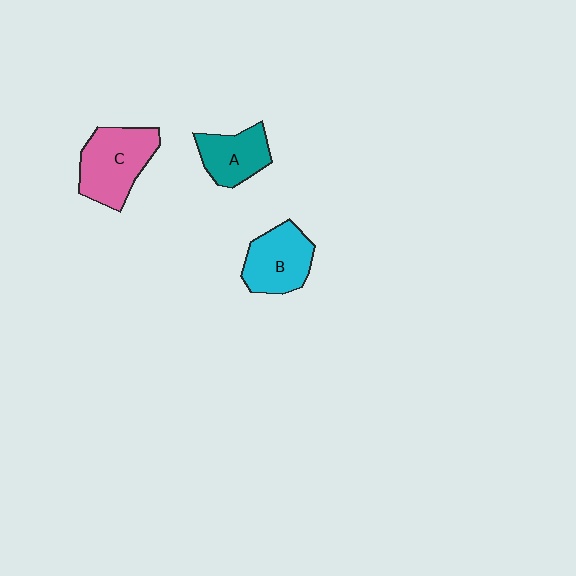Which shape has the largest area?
Shape C (pink).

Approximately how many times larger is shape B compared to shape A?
Approximately 1.2 times.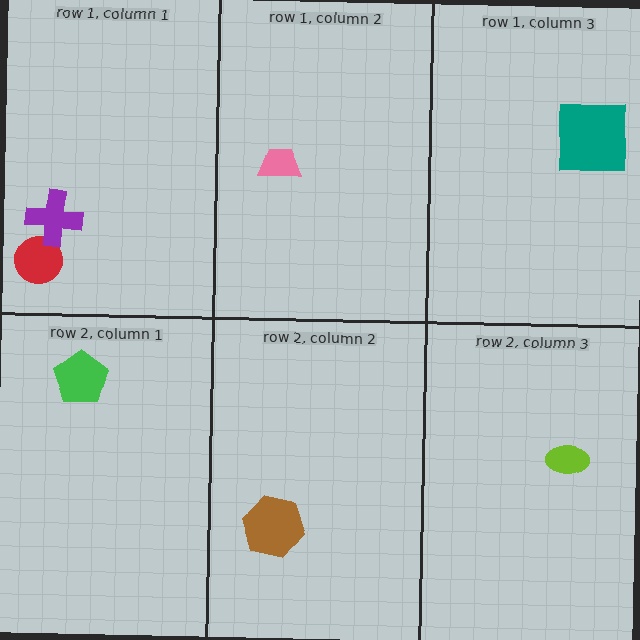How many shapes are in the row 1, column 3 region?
1.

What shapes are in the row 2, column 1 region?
The green pentagon.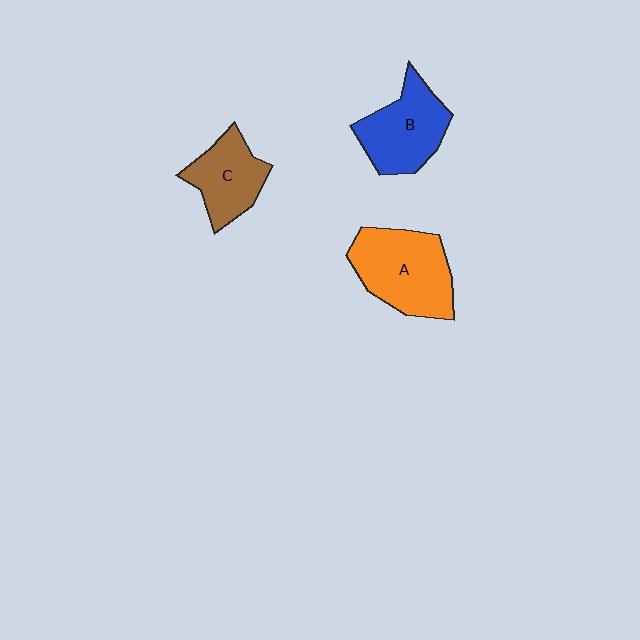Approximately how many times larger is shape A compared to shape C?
Approximately 1.5 times.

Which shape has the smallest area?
Shape C (brown).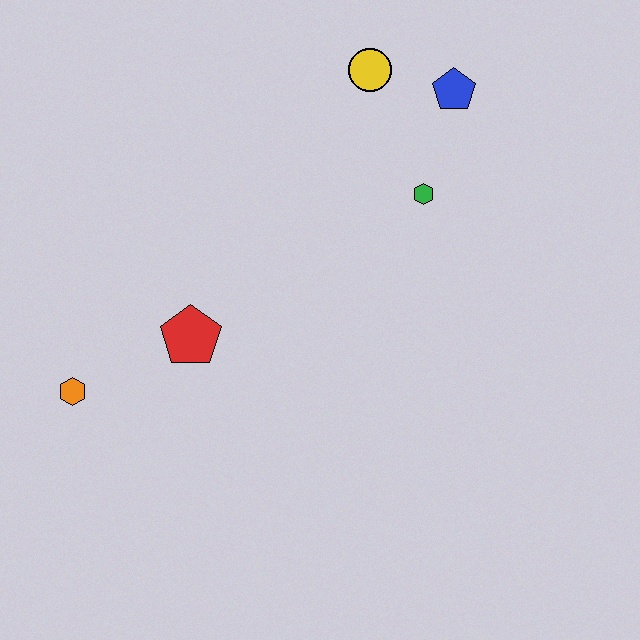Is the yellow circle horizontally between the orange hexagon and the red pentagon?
No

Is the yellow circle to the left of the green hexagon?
Yes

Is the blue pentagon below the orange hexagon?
No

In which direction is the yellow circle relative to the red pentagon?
The yellow circle is above the red pentagon.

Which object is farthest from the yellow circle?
The orange hexagon is farthest from the yellow circle.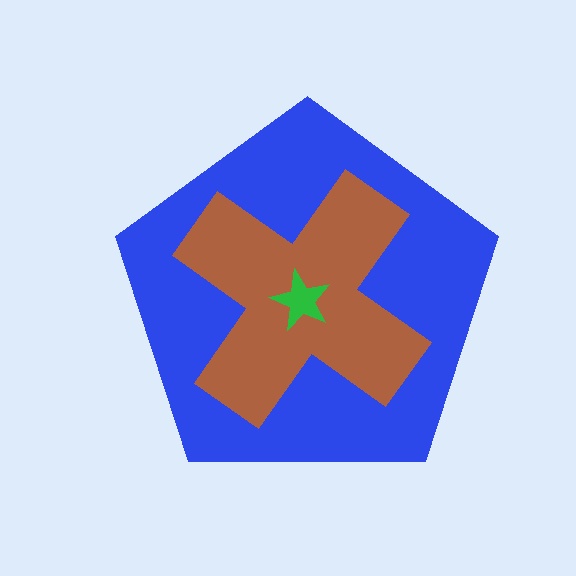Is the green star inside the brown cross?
Yes.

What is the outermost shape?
The blue pentagon.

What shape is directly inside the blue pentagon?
The brown cross.